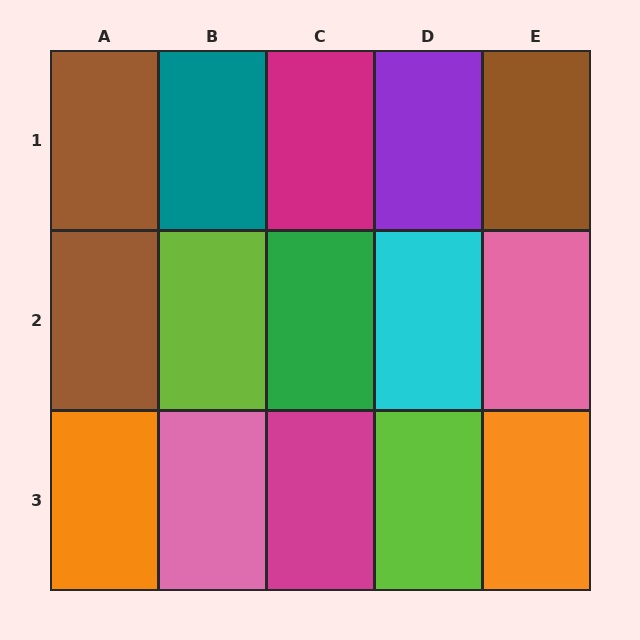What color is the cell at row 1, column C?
Magenta.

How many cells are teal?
1 cell is teal.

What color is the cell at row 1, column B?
Teal.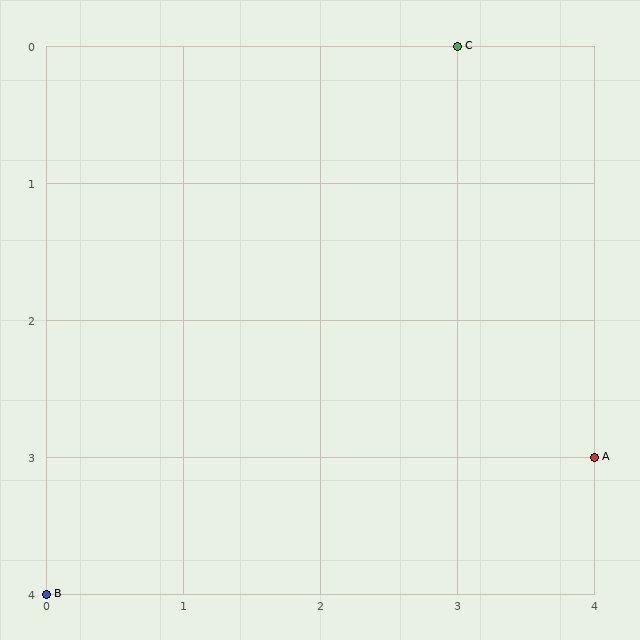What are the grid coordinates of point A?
Point A is at grid coordinates (4, 3).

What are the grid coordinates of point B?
Point B is at grid coordinates (0, 4).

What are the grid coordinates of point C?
Point C is at grid coordinates (3, 0).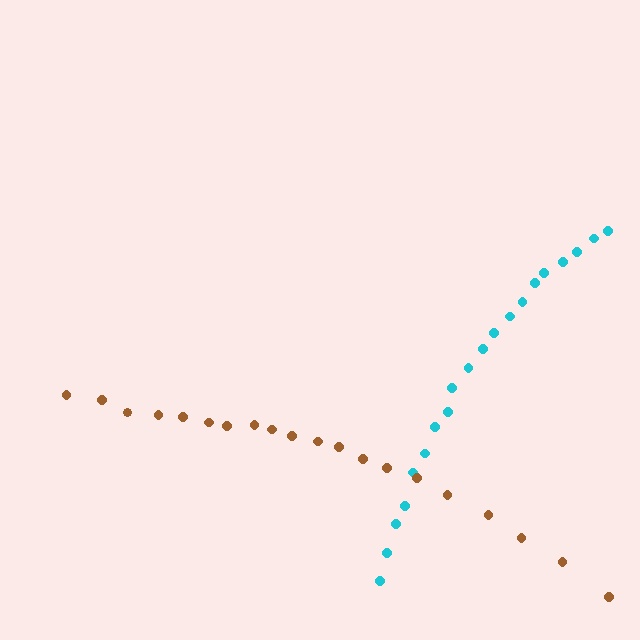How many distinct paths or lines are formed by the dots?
There are 2 distinct paths.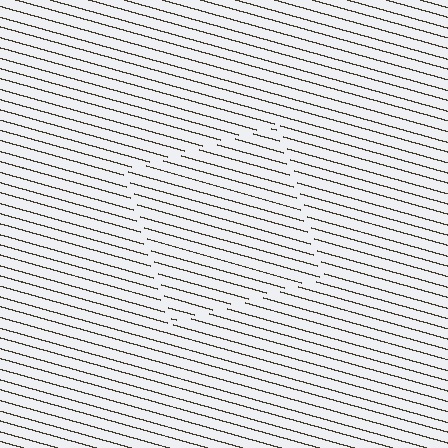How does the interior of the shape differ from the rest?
The interior of the shape contains the same grating, shifted by half a period — the contour is defined by the phase discontinuity where line-ends from the inner and outer gratings abut.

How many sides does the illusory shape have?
4 sides — the line-ends trace a square.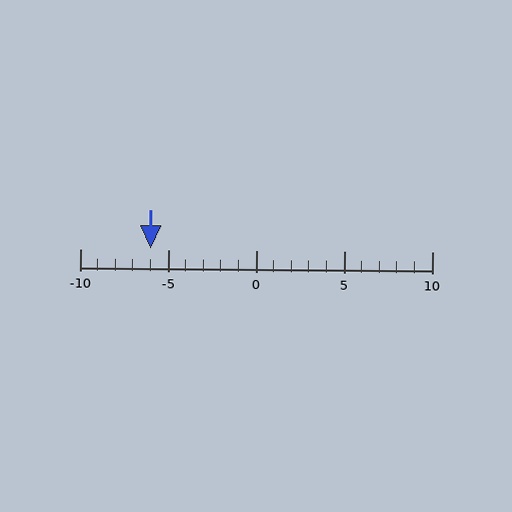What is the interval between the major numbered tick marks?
The major tick marks are spaced 5 units apart.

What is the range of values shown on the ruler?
The ruler shows values from -10 to 10.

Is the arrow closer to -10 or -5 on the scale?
The arrow is closer to -5.